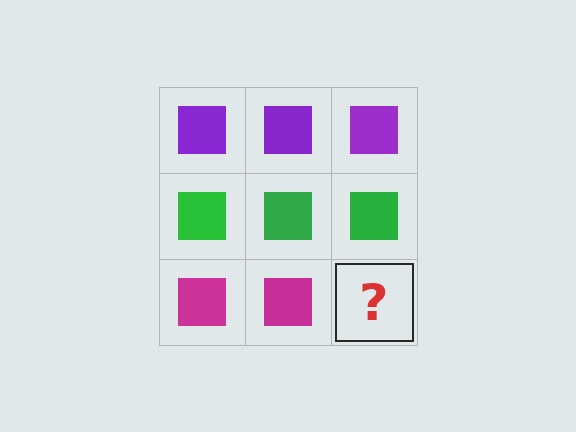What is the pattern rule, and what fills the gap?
The rule is that each row has a consistent color. The gap should be filled with a magenta square.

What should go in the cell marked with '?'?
The missing cell should contain a magenta square.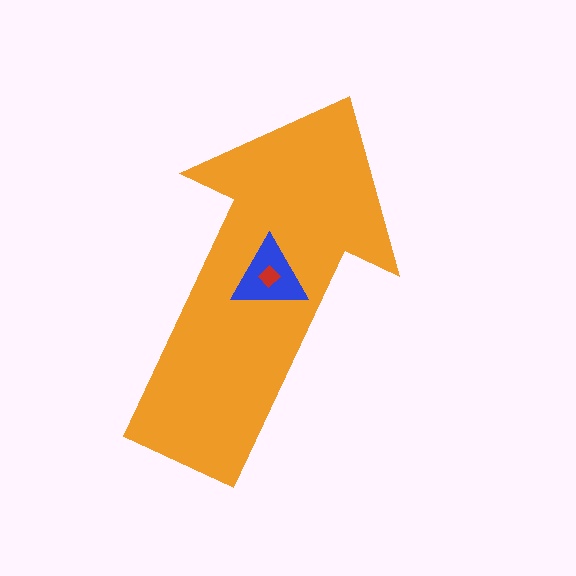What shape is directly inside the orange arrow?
The blue triangle.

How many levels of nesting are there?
3.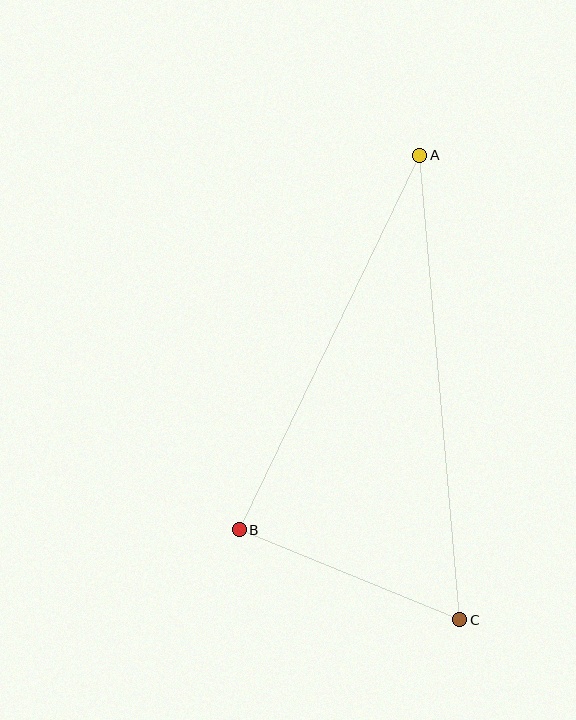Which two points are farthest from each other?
Points A and C are farthest from each other.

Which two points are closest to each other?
Points B and C are closest to each other.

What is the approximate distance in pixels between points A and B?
The distance between A and B is approximately 416 pixels.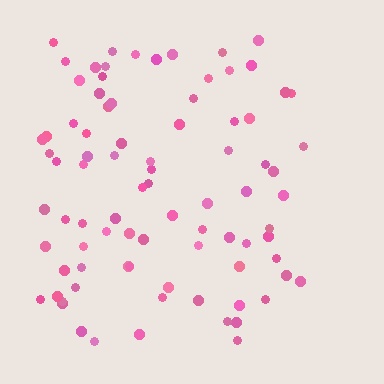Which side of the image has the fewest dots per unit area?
The right.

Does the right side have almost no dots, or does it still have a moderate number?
Still a moderate number, just noticeably fewer than the left.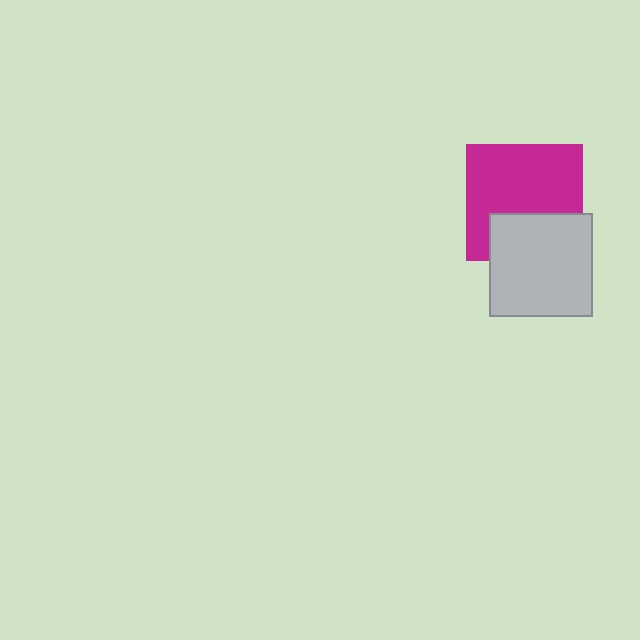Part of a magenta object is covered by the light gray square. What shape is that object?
It is a square.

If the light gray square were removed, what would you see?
You would see the complete magenta square.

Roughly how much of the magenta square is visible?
Most of it is visible (roughly 68%).